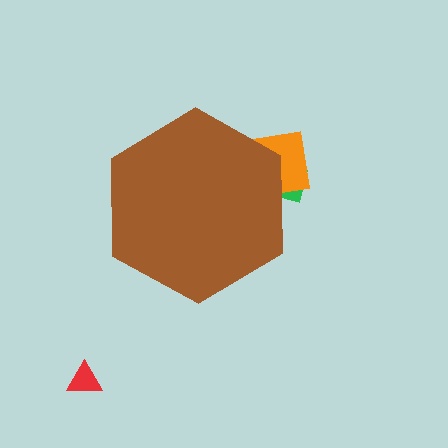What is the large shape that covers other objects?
A brown hexagon.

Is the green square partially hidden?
Yes, the green square is partially hidden behind the brown hexagon.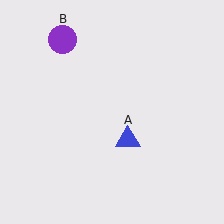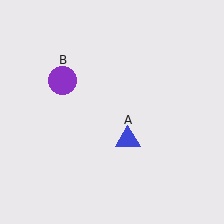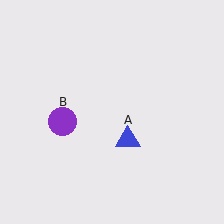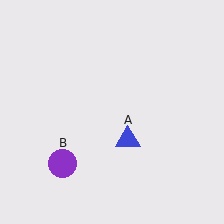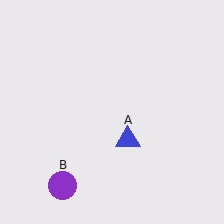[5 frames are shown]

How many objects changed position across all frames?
1 object changed position: purple circle (object B).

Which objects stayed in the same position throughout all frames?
Blue triangle (object A) remained stationary.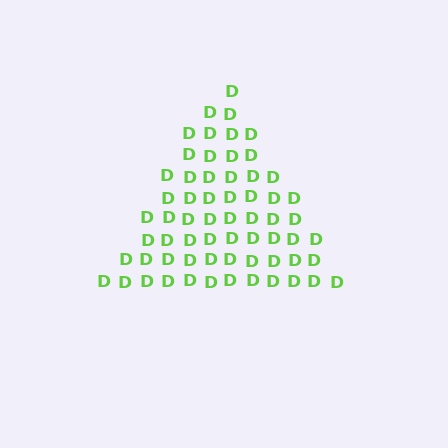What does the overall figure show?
The overall figure shows a triangle.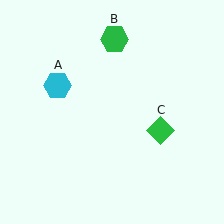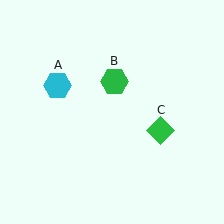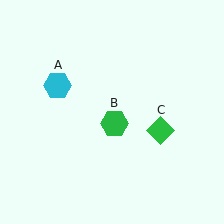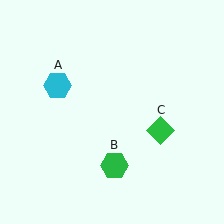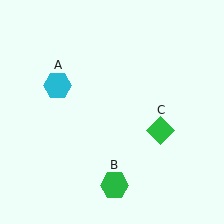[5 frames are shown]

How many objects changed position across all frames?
1 object changed position: green hexagon (object B).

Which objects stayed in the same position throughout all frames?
Cyan hexagon (object A) and green diamond (object C) remained stationary.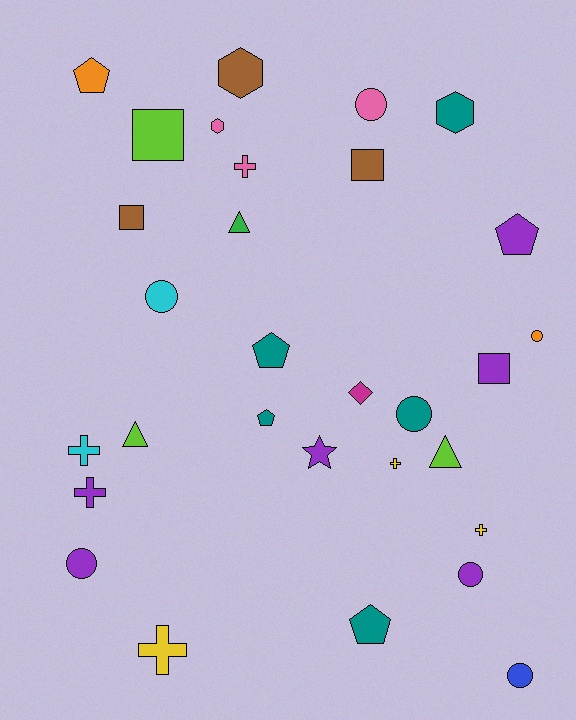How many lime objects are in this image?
There are 3 lime objects.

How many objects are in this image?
There are 30 objects.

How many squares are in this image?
There are 4 squares.